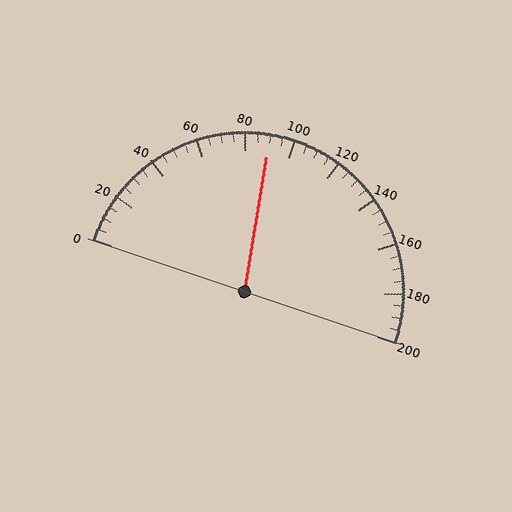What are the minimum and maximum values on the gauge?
The gauge ranges from 0 to 200.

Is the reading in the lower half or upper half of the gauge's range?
The reading is in the lower half of the range (0 to 200).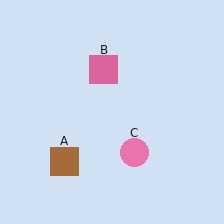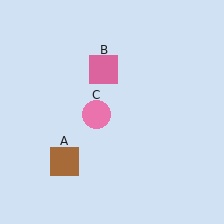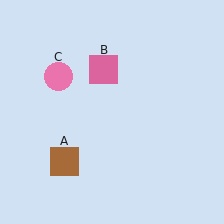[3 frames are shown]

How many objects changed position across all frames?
1 object changed position: pink circle (object C).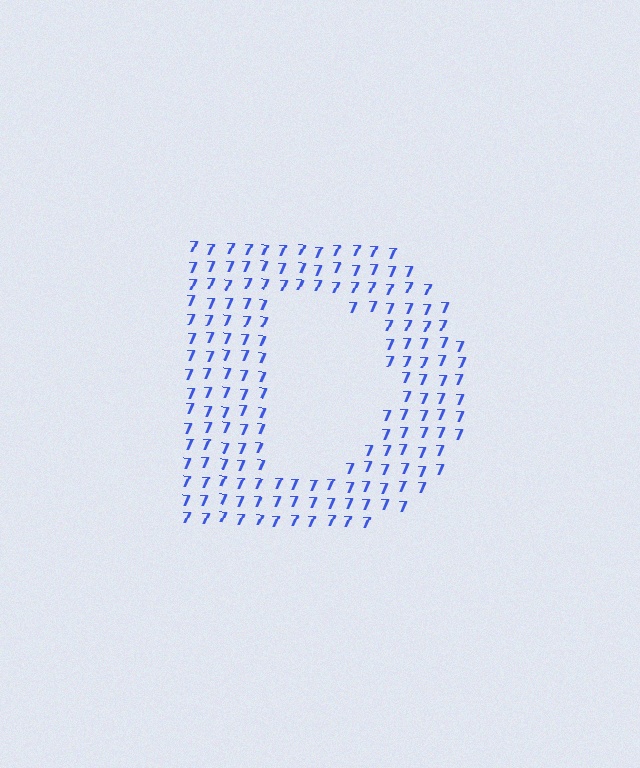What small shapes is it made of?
It is made of small digit 7's.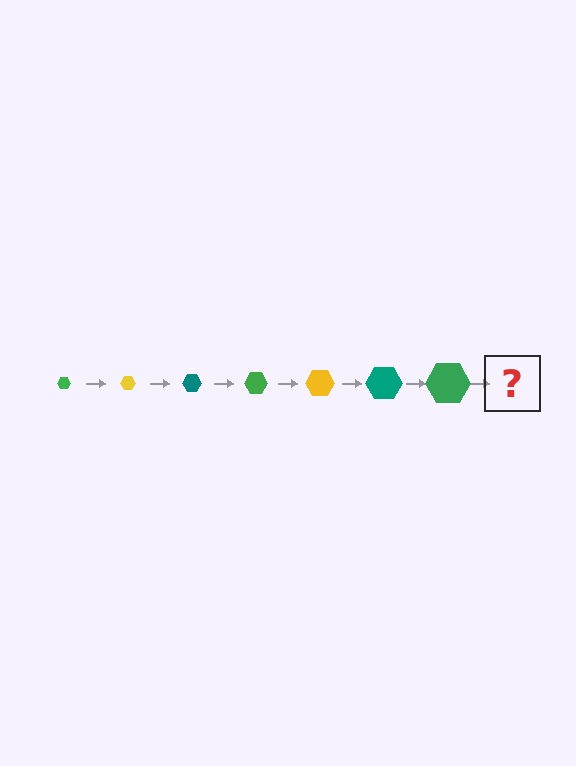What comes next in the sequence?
The next element should be a yellow hexagon, larger than the previous one.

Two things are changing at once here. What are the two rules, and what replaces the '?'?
The two rules are that the hexagon grows larger each step and the color cycles through green, yellow, and teal. The '?' should be a yellow hexagon, larger than the previous one.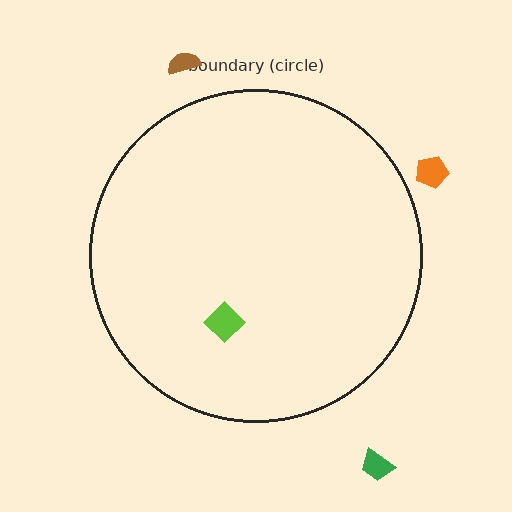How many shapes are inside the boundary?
1 inside, 3 outside.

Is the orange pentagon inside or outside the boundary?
Outside.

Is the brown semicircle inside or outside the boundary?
Outside.